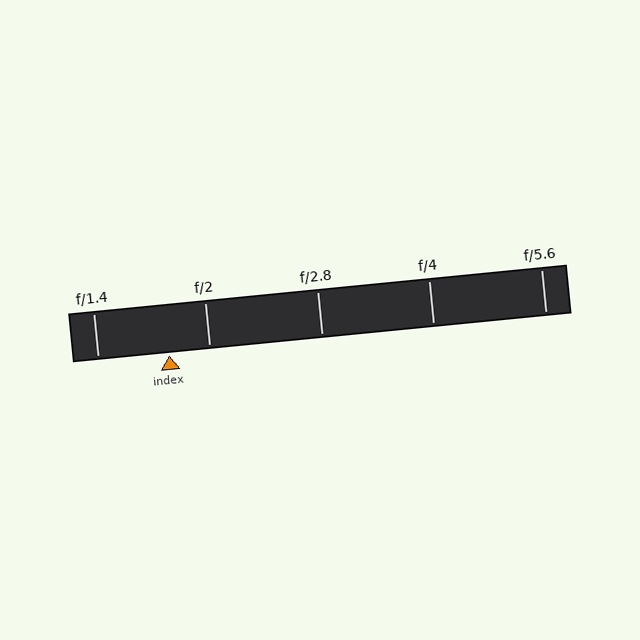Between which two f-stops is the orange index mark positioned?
The index mark is between f/1.4 and f/2.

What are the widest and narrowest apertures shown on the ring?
The widest aperture shown is f/1.4 and the narrowest is f/5.6.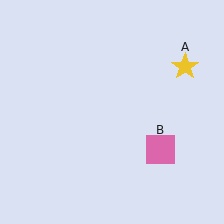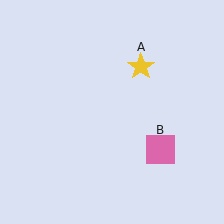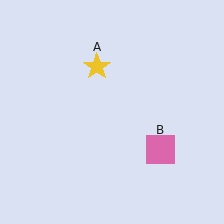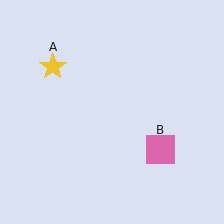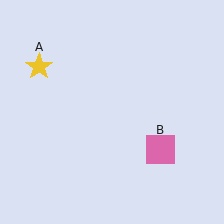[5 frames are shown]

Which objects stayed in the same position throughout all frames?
Pink square (object B) remained stationary.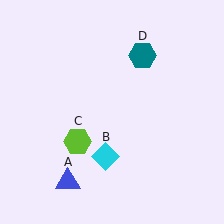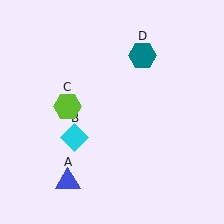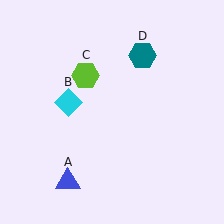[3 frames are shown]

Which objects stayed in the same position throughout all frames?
Blue triangle (object A) and teal hexagon (object D) remained stationary.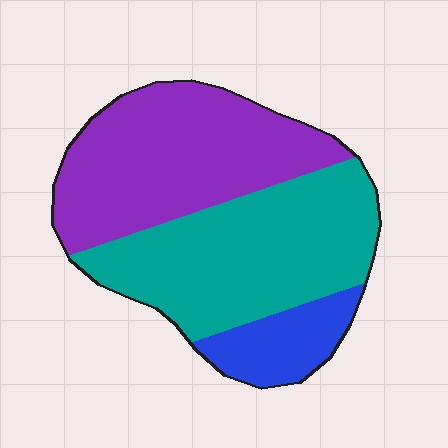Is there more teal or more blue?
Teal.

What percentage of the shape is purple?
Purple takes up about two fifths (2/5) of the shape.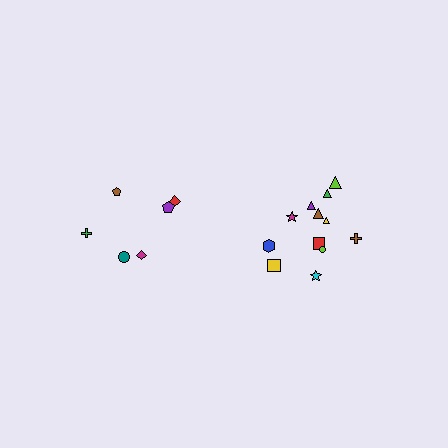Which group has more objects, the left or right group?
The right group.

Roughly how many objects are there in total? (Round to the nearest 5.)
Roughly 20 objects in total.